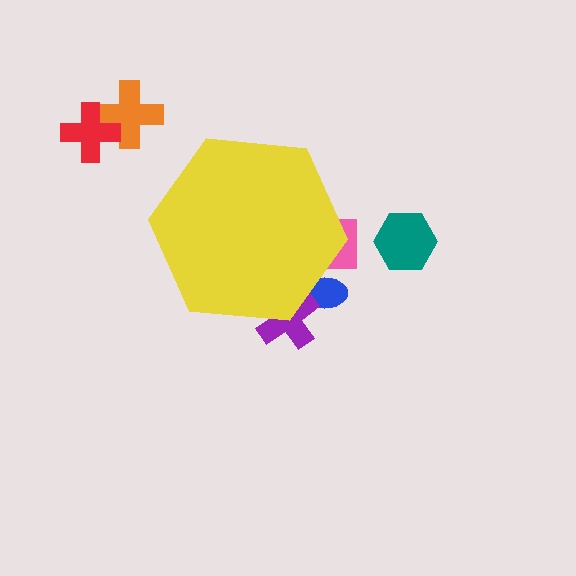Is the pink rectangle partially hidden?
Yes, the pink rectangle is partially hidden behind the yellow hexagon.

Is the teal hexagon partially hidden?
No, the teal hexagon is fully visible.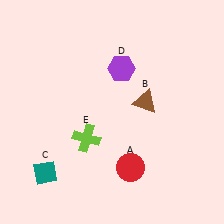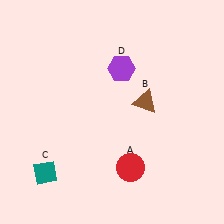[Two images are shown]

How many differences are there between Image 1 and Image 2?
There is 1 difference between the two images.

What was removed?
The lime cross (E) was removed in Image 2.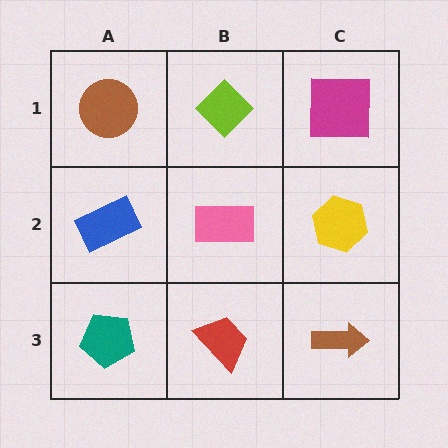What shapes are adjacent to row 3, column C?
A yellow hexagon (row 2, column C), a red trapezoid (row 3, column B).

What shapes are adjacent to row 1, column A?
A blue rectangle (row 2, column A), a lime diamond (row 1, column B).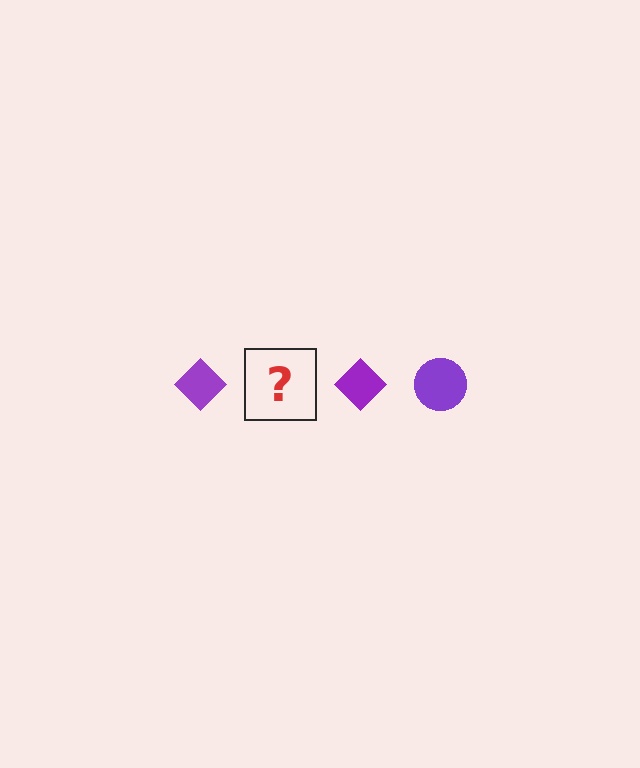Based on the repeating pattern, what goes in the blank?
The blank should be a purple circle.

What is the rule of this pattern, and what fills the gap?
The rule is that the pattern cycles through diamond, circle shapes in purple. The gap should be filled with a purple circle.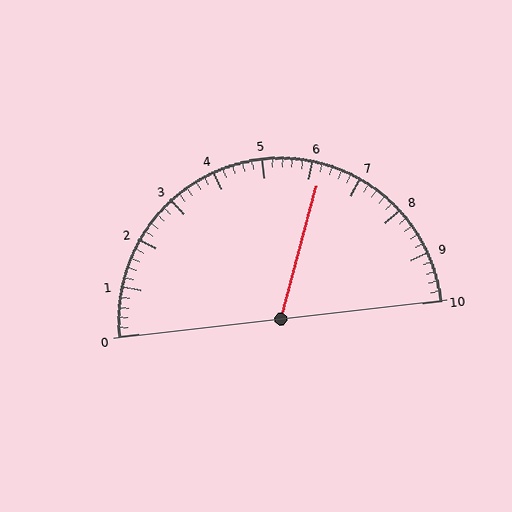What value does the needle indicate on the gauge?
The needle indicates approximately 6.2.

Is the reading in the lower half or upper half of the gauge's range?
The reading is in the upper half of the range (0 to 10).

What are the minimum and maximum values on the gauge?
The gauge ranges from 0 to 10.